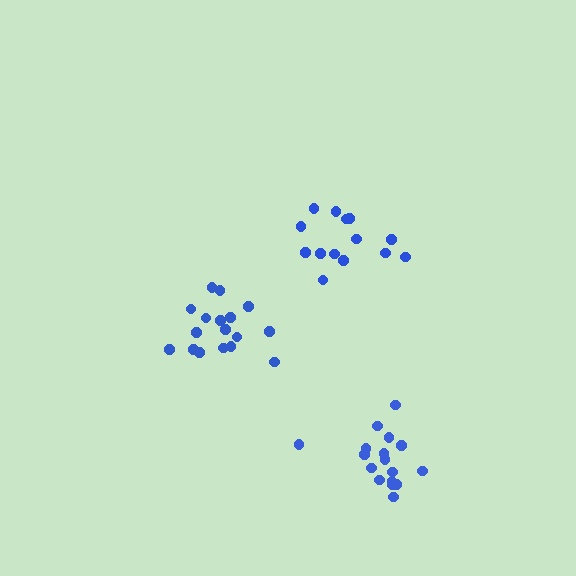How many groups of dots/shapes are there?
There are 3 groups.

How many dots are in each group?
Group 1: 14 dots, Group 2: 17 dots, Group 3: 17 dots (48 total).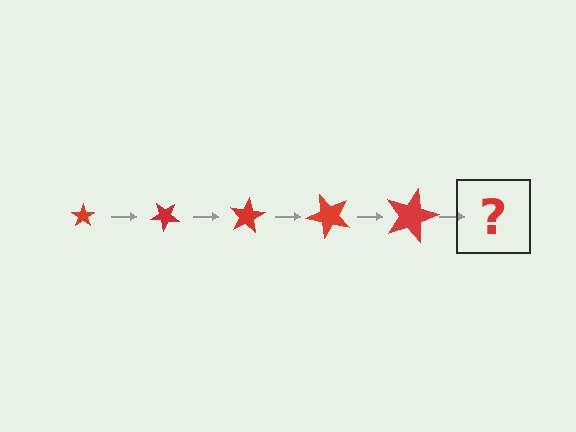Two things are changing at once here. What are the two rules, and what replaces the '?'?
The two rules are that the star grows larger each step and it rotates 40 degrees each step. The '?' should be a star, larger than the previous one and rotated 200 degrees from the start.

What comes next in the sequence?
The next element should be a star, larger than the previous one and rotated 200 degrees from the start.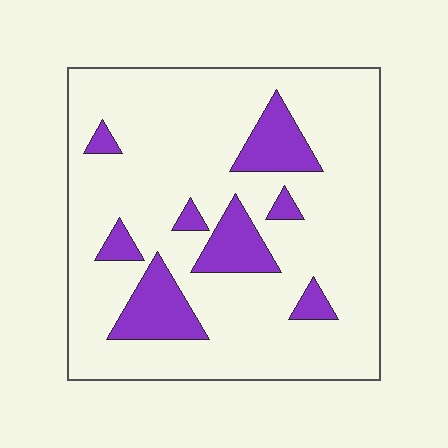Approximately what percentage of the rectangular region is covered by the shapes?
Approximately 15%.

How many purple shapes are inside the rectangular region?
8.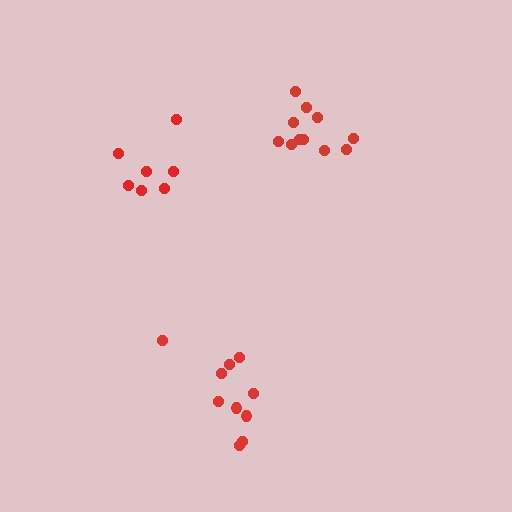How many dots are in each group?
Group 1: 11 dots, Group 2: 10 dots, Group 3: 7 dots (28 total).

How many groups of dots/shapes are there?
There are 3 groups.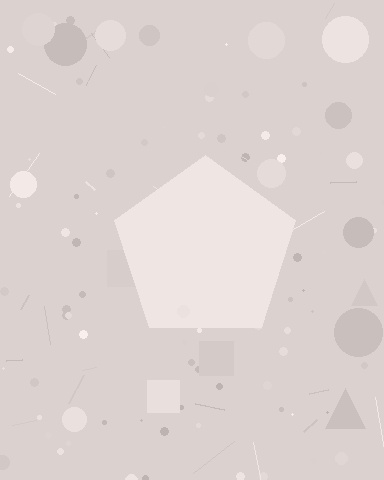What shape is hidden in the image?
A pentagon is hidden in the image.